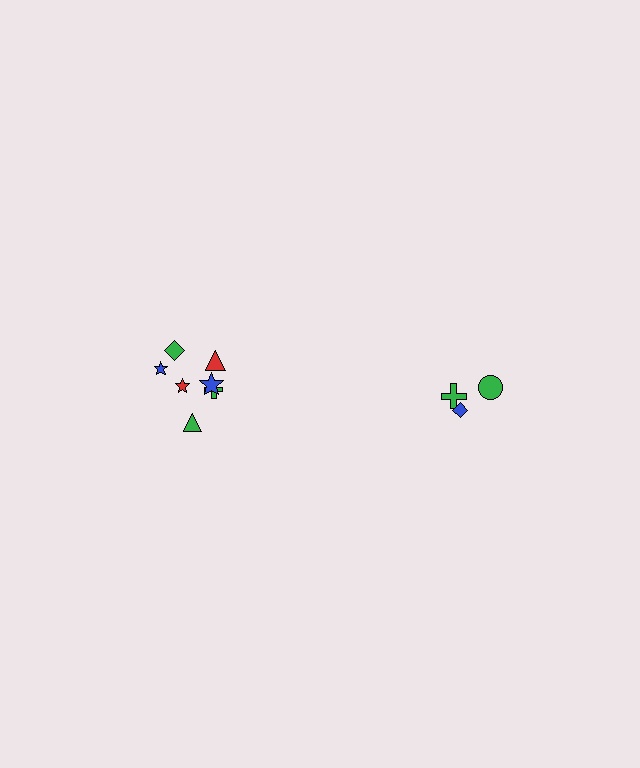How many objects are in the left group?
There are 7 objects.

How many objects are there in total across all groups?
There are 10 objects.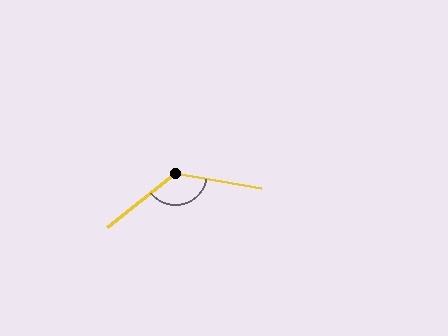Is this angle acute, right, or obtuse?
It is obtuse.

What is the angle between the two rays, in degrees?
Approximately 131 degrees.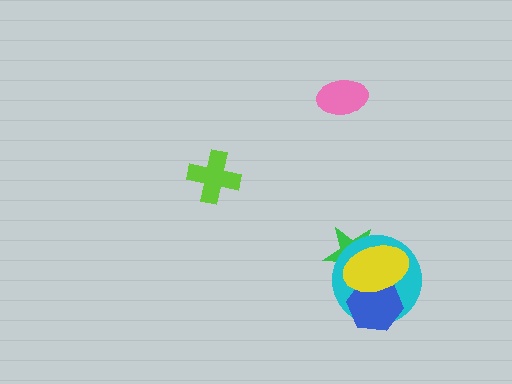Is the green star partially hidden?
Yes, it is partially covered by another shape.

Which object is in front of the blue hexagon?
The yellow ellipse is in front of the blue hexagon.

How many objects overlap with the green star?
2 objects overlap with the green star.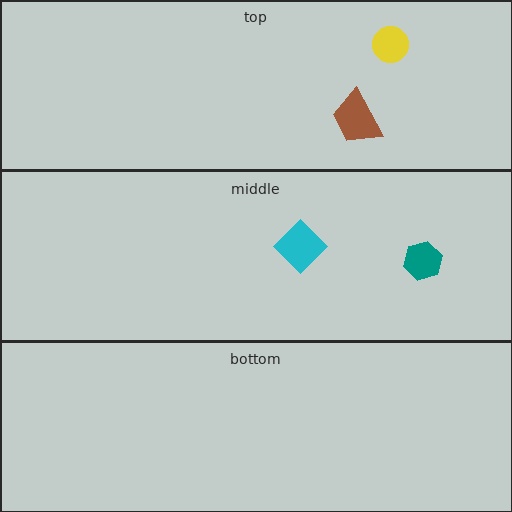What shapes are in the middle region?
The cyan diamond, the teal hexagon.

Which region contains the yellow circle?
The top region.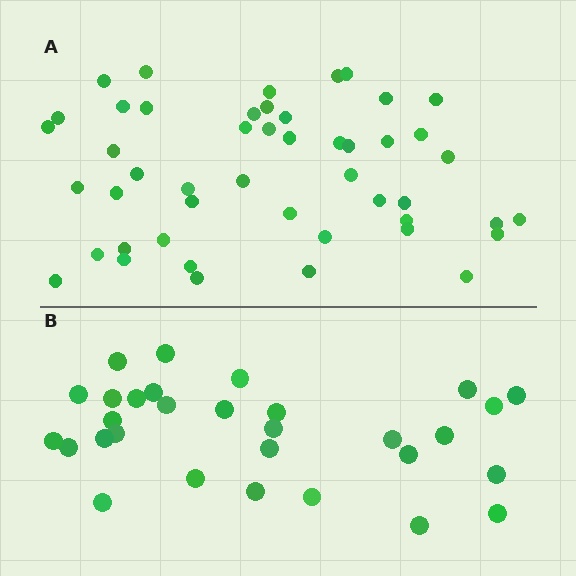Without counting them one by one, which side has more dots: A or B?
Region A (the top region) has more dots.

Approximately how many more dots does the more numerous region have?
Region A has approximately 20 more dots than region B.